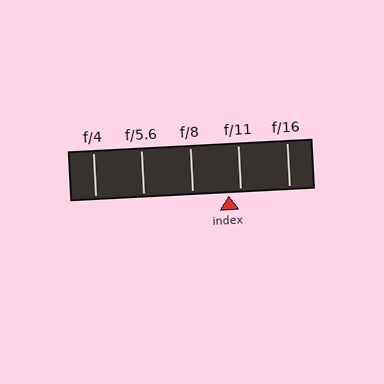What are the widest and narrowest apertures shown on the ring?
The widest aperture shown is f/4 and the narrowest is f/16.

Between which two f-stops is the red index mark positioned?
The index mark is between f/8 and f/11.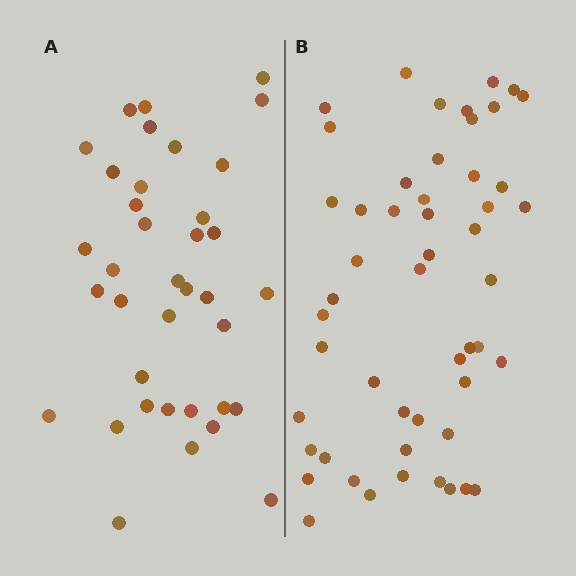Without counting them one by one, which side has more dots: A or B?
Region B (the right region) has more dots.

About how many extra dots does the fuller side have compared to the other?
Region B has approximately 15 more dots than region A.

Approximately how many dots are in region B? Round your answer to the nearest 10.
About 50 dots. (The exact count is 51, which rounds to 50.)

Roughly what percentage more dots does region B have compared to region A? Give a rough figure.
About 40% more.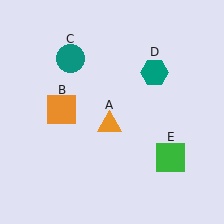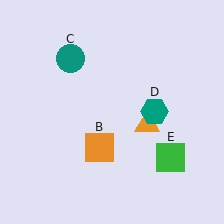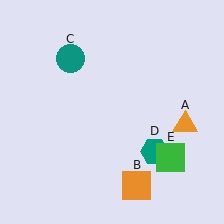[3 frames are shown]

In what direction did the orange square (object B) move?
The orange square (object B) moved down and to the right.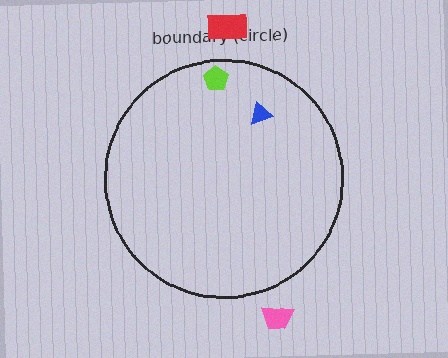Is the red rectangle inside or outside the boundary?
Outside.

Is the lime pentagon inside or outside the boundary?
Inside.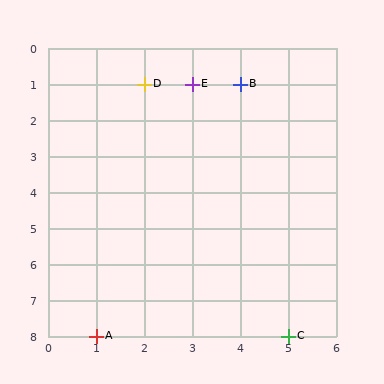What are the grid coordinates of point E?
Point E is at grid coordinates (3, 1).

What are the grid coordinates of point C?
Point C is at grid coordinates (5, 8).